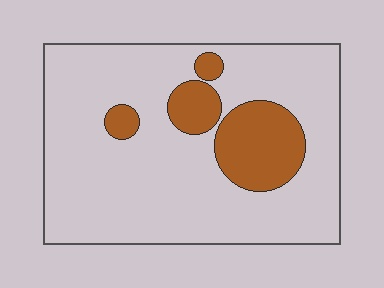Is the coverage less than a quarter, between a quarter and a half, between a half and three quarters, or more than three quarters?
Less than a quarter.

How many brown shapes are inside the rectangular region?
4.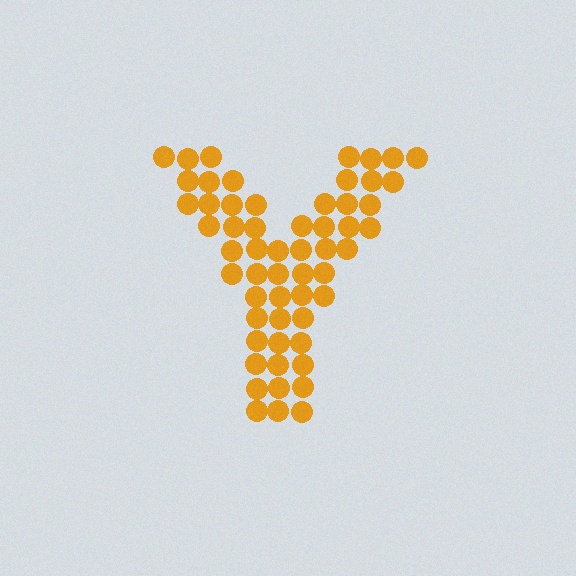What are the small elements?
The small elements are circles.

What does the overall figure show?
The overall figure shows the letter Y.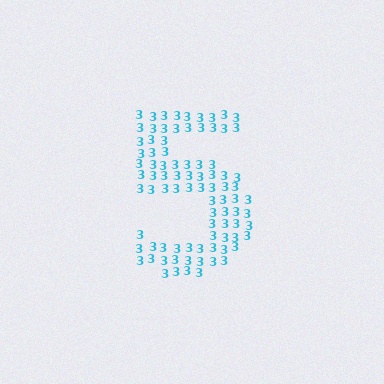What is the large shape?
The large shape is the digit 5.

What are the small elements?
The small elements are digit 3's.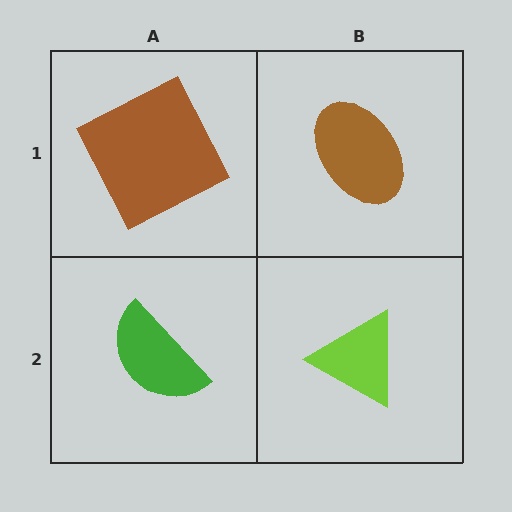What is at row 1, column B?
A brown ellipse.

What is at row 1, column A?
A brown square.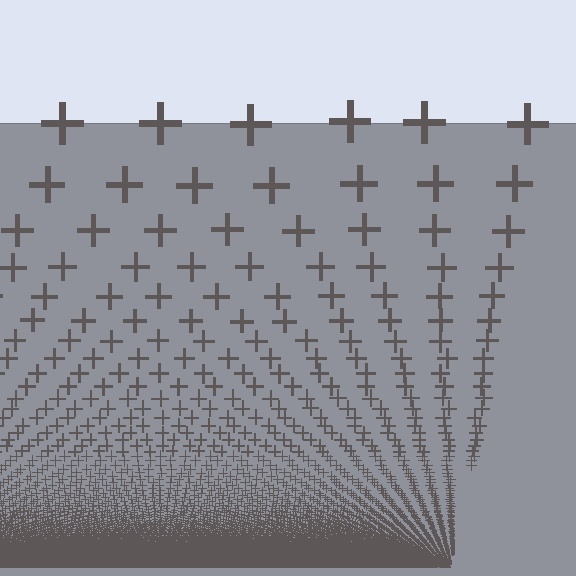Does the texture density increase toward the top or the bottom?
Density increases toward the bottom.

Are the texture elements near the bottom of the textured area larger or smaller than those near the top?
Smaller. The gradient is inverted — elements near the bottom are smaller and denser.